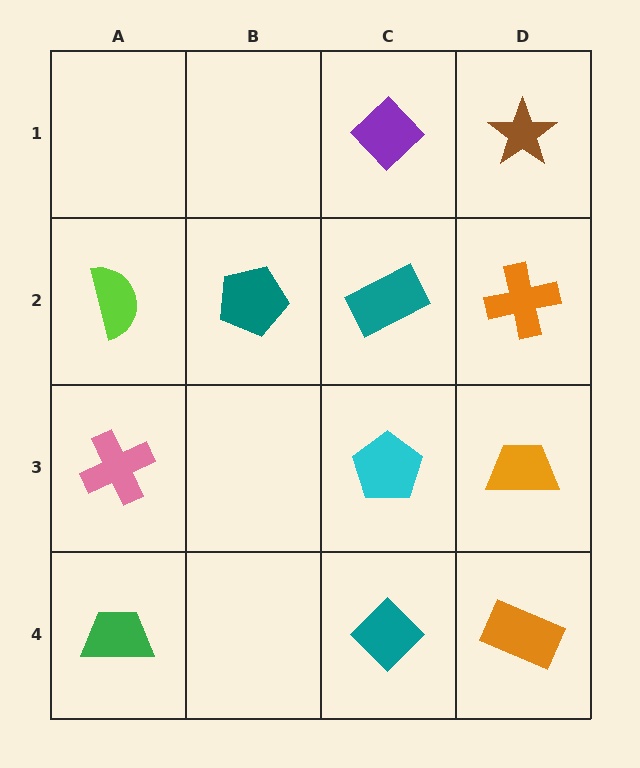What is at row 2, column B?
A teal pentagon.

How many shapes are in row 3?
3 shapes.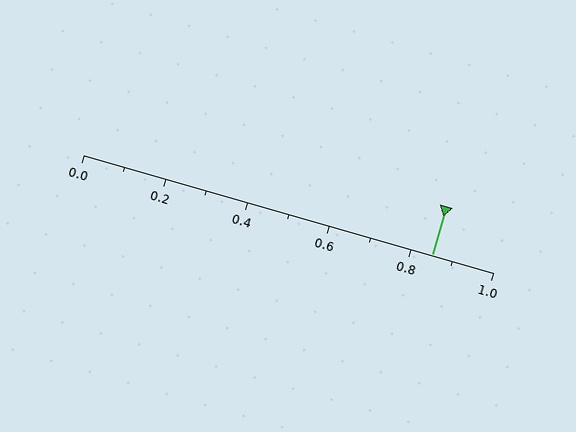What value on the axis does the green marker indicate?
The marker indicates approximately 0.85.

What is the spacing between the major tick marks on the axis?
The major ticks are spaced 0.2 apart.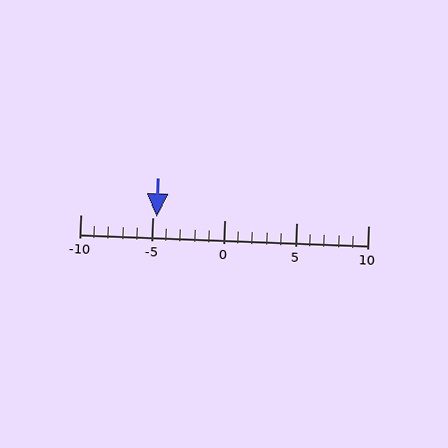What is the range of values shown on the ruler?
The ruler shows values from -10 to 10.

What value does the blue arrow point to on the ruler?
The blue arrow points to approximately -5.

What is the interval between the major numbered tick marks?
The major tick marks are spaced 5 units apart.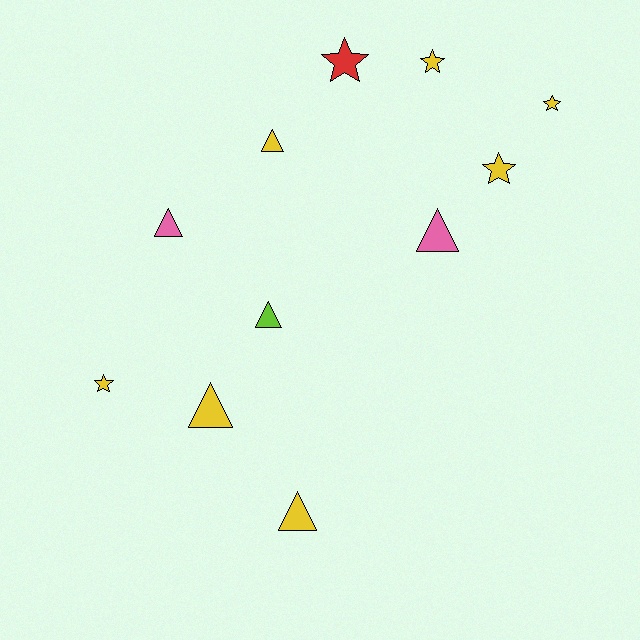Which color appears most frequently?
Yellow, with 7 objects.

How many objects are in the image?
There are 11 objects.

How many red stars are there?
There is 1 red star.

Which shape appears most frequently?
Triangle, with 6 objects.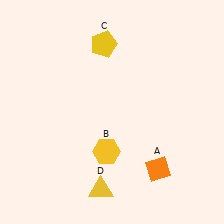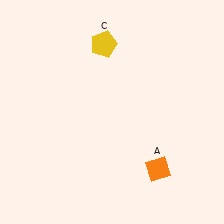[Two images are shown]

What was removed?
The yellow triangle (D), the yellow hexagon (B) were removed in Image 2.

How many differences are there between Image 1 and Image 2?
There are 2 differences between the two images.